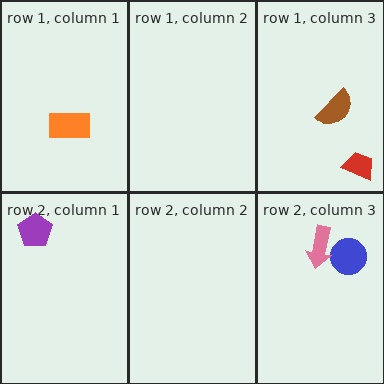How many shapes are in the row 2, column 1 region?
1.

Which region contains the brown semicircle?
The row 1, column 3 region.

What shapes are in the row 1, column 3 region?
The red trapezoid, the brown semicircle.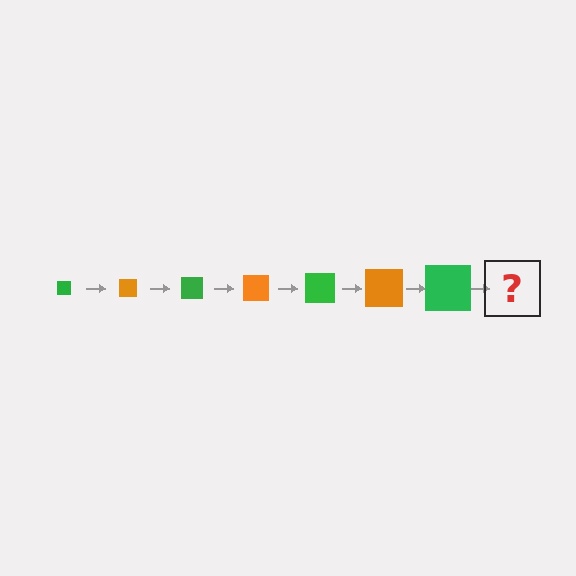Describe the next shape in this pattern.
It should be an orange square, larger than the previous one.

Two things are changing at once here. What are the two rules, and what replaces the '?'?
The two rules are that the square grows larger each step and the color cycles through green and orange. The '?' should be an orange square, larger than the previous one.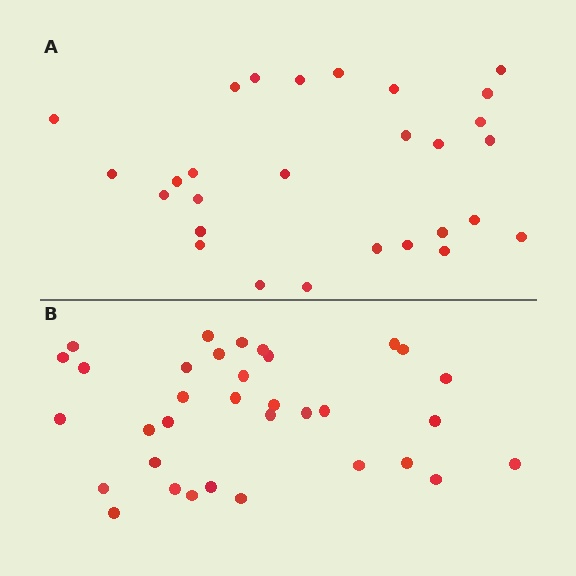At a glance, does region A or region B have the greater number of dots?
Region B (the bottom region) has more dots.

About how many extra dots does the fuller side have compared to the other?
Region B has about 6 more dots than region A.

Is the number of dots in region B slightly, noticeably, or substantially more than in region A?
Region B has only slightly more — the two regions are fairly close. The ratio is roughly 1.2 to 1.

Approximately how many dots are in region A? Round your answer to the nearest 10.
About 30 dots. (The exact count is 28, which rounds to 30.)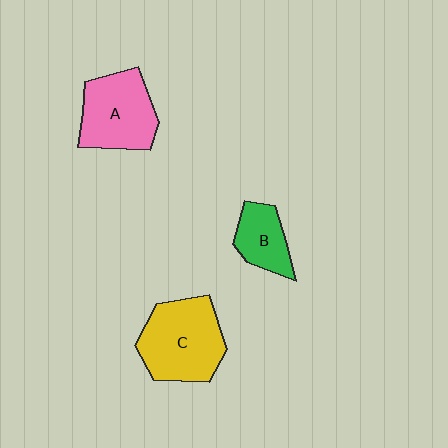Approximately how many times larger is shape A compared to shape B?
Approximately 1.7 times.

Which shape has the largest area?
Shape C (yellow).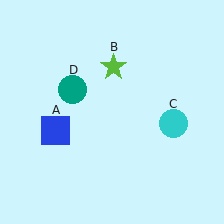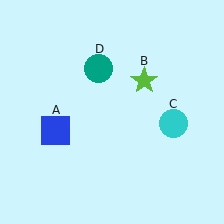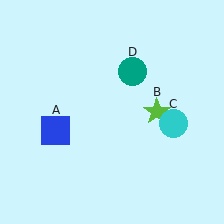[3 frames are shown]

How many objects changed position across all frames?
2 objects changed position: lime star (object B), teal circle (object D).